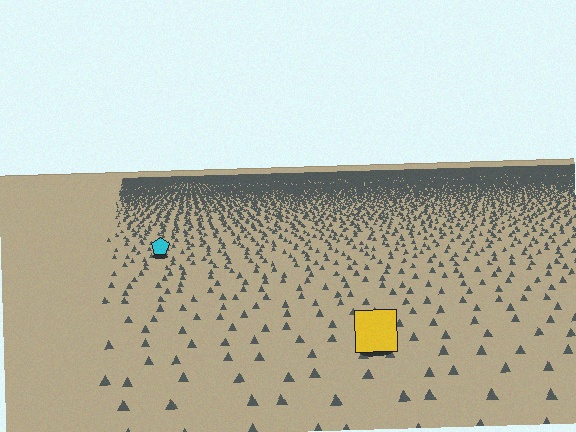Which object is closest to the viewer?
The yellow square is closest. The texture marks near it are larger and more spread out.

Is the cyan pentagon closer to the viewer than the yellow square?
No. The yellow square is closer — you can tell from the texture gradient: the ground texture is coarser near it.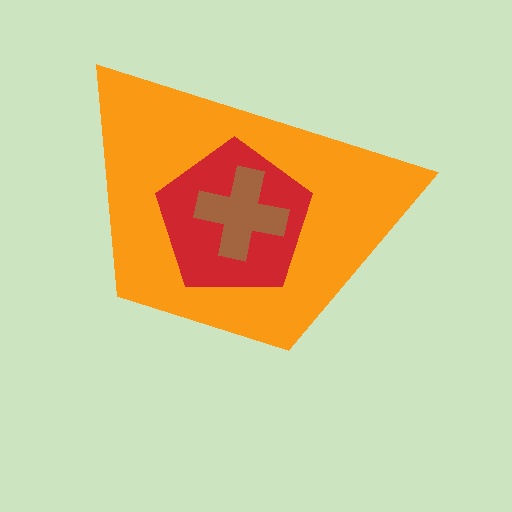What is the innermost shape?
The brown cross.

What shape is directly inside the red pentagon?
The brown cross.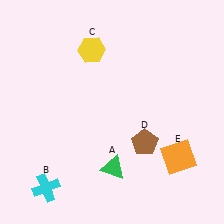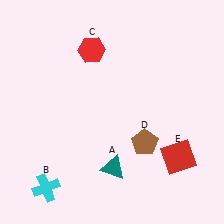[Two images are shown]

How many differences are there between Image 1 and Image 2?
There are 3 differences between the two images.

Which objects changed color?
A changed from green to teal. C changed from yellow to red. E changed from orange to red.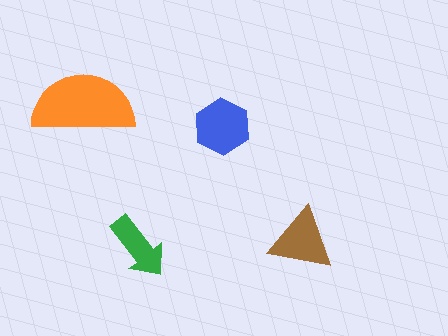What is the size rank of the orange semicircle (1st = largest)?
1st.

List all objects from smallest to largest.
The green arrow, the brown triangle, the blue hexagon, the orange semicircle.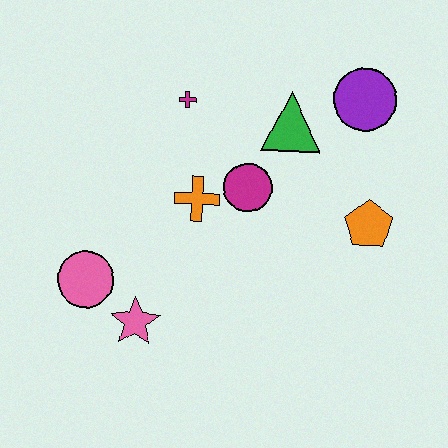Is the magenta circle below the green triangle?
Yes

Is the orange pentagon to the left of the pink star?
No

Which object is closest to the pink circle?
The pink star is closest to the pink circle.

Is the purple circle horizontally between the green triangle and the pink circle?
No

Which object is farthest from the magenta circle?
The pink circle is farthest from the magenta circle.